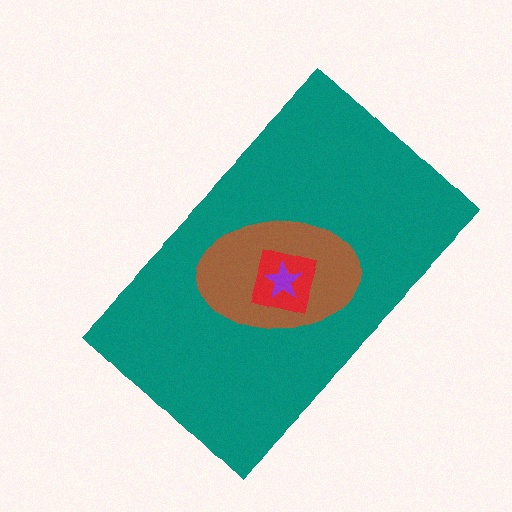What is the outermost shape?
The teal rectangle.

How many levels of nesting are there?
4.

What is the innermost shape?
The purple star.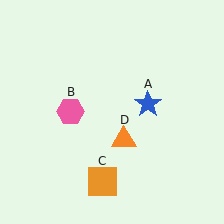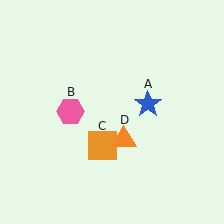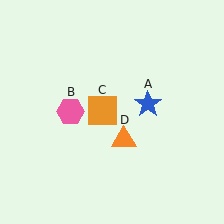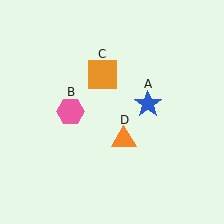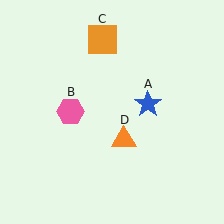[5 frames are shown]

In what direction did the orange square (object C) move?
The orange square (object C) moved up.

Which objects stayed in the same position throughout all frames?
Blue star (object A) and pink hexagon (object B) and orange triangle (object D) remained stationary.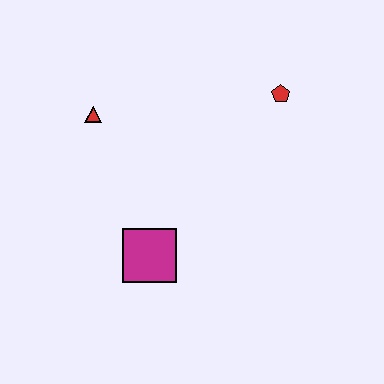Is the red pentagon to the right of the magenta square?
Yes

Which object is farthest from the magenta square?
The red pentagon is farthest from the magenta square.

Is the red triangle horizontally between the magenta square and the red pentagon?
No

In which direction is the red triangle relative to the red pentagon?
The red triangle is to the left of the red pentagon.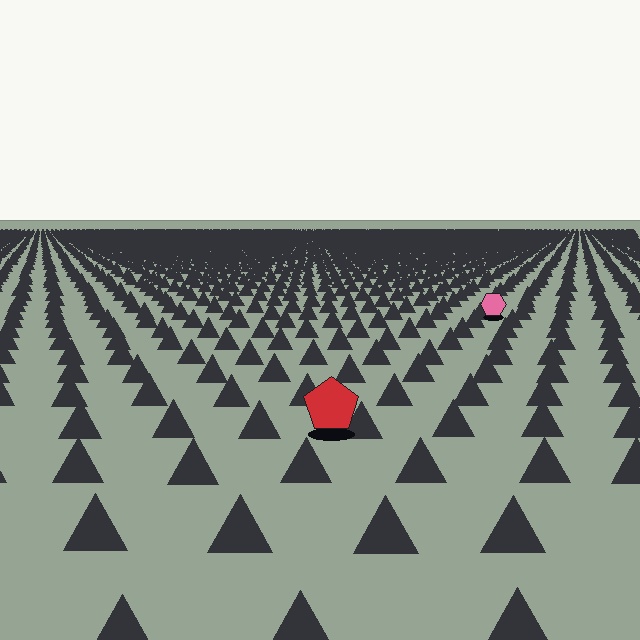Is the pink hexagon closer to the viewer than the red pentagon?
No. The red pentagon is closer — you can tell from the texture gradient: the ground texture is coarser near it.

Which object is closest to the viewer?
The red pentagon is closest. The texture marks near it are larger and more spread out.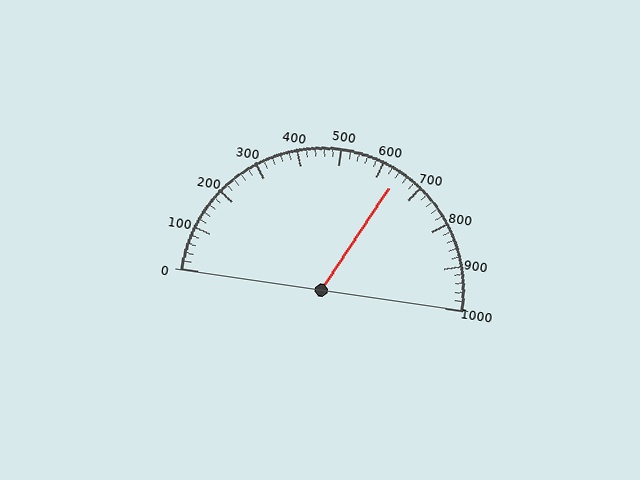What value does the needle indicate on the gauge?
The needle indicates approximately 640.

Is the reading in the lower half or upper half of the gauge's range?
The reading is in the upper half of the range (0 to 1000).